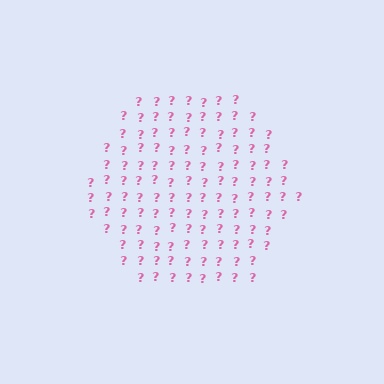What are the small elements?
The small elements are question marks.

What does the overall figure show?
The overall figure shows a hexagon.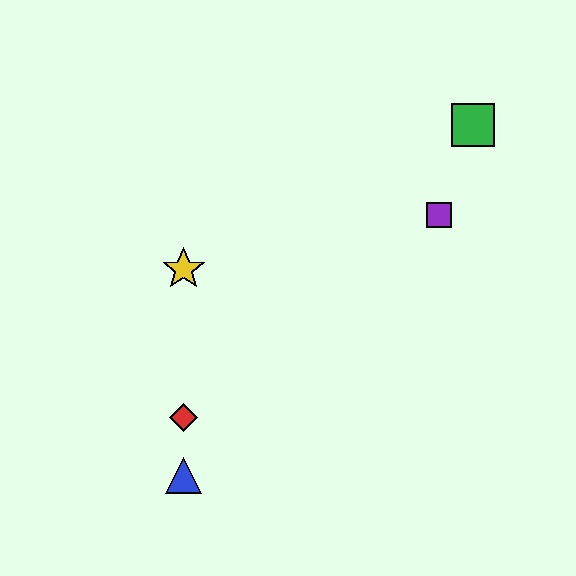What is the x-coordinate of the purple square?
The purple square is at x≈439.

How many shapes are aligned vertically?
3 shapes (the red diamond, the blue triangle, the yellow star) are aligned vertically.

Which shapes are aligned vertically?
The red diamond, the blue triangle, the yellow star are aligned vertically.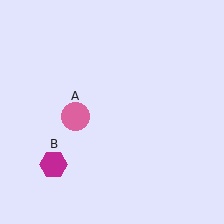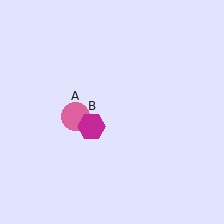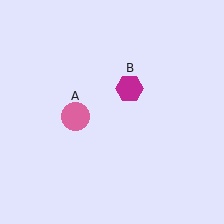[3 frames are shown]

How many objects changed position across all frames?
1 object changed position: magenta hexagon (object B).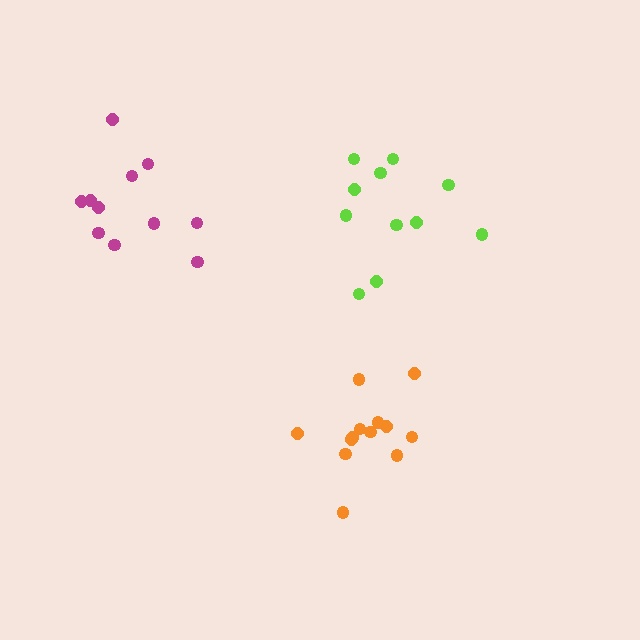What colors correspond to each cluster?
The clusters are colored: orange, lime, magenta.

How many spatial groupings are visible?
There are 3 spatial groupings.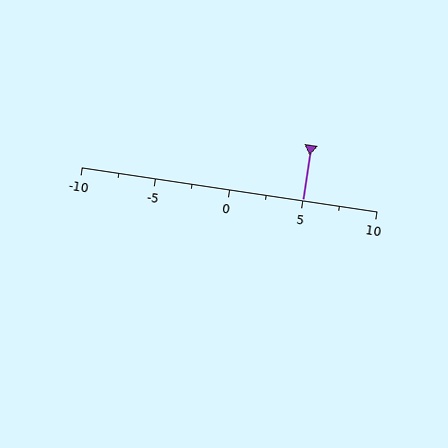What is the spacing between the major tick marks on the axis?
The major ticks are spaced 5 apart.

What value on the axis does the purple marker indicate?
The marker indicates approximately 5.